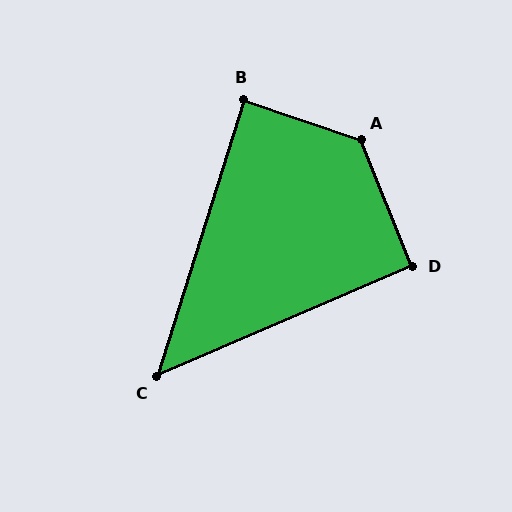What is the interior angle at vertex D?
Approximately 91 degrees (approximately right).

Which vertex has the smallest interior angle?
C, at approximately 49 degrees.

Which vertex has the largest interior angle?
A, at approximately 131 degrees.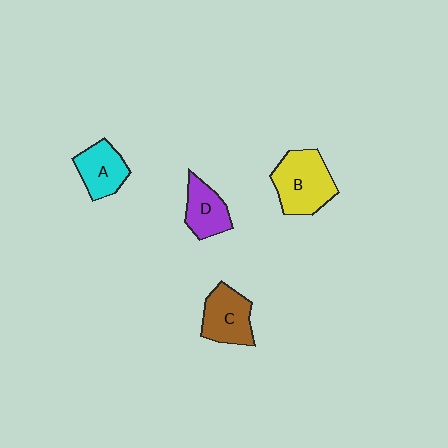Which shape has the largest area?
Shape B (yellow).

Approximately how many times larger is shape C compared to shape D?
Approximately 1.2 times.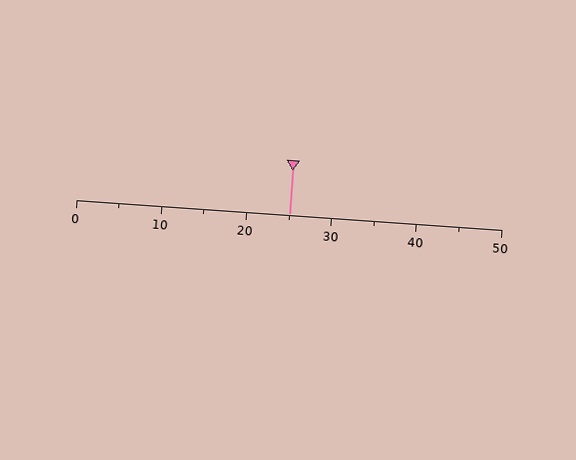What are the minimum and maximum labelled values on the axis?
The axis runs from 0 to 50.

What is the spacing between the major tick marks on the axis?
The major ticks are spaced 10 apart.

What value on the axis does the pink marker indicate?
The marker indicates approximately 25.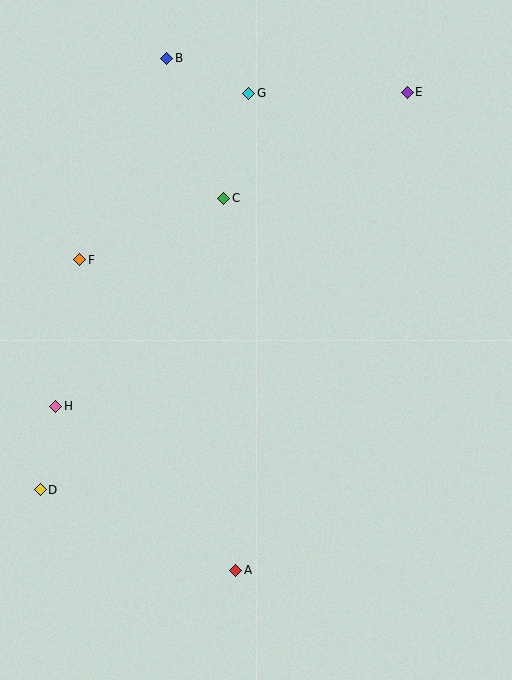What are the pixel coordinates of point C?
Point C is at (224, 198).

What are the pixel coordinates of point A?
Point A is at (236, 570).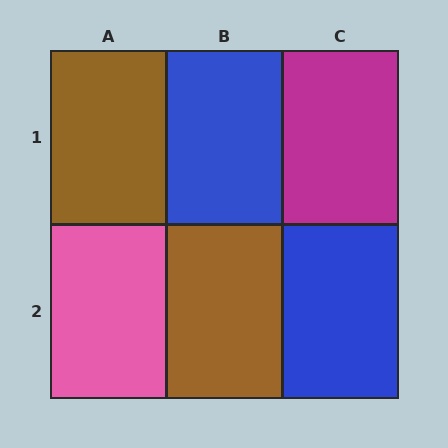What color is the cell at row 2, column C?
Blue.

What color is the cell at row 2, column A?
Pink.